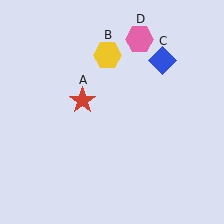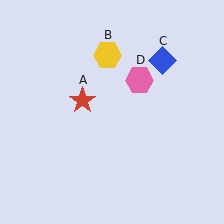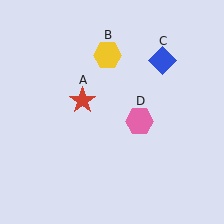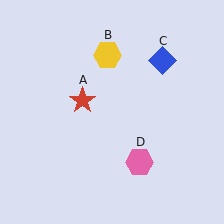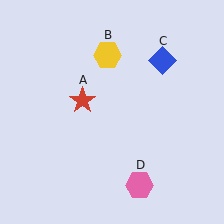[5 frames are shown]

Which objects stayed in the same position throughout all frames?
Red star (object A) and yellow hexagon (object B) and blue diamond (object C) remained stationary.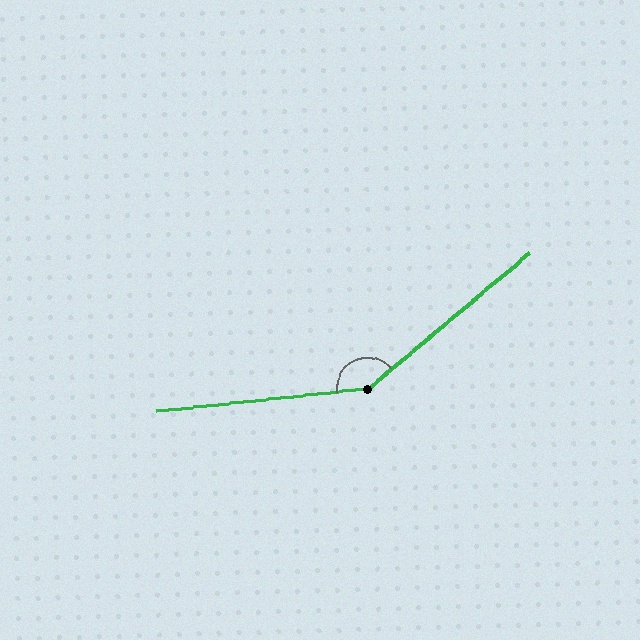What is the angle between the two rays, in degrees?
Approximately 146 degrees.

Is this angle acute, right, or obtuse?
It is obtuse.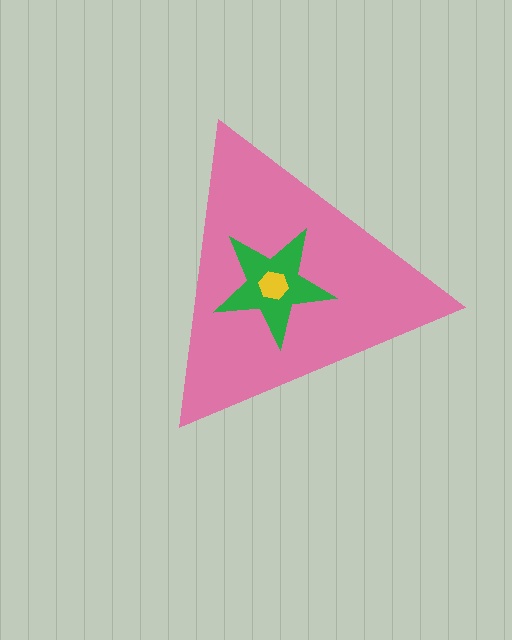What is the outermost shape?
The pink triangle.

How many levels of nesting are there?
3.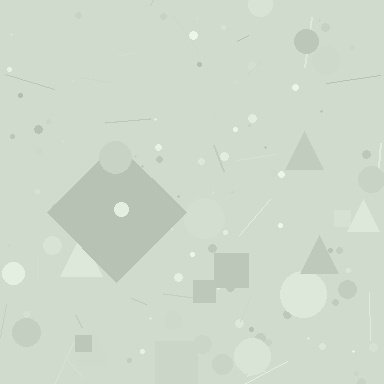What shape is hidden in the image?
A diamond is hidden in the image.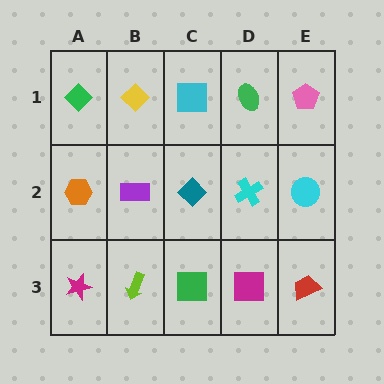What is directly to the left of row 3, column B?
A magenta star.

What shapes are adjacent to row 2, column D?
A green ellipse (row 1, column D), a magenta square (row 3, column D), a teal diamond (row 2, column C), a cyan circle (row 2, column E).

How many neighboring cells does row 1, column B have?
3.